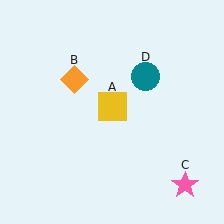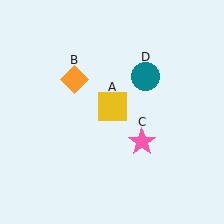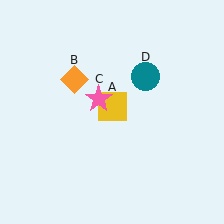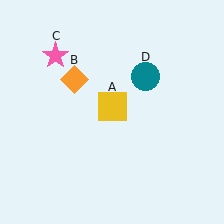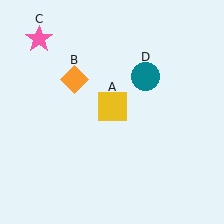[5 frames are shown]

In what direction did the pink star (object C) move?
The pink star (object C) moved up and to the left.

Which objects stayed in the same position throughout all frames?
Yellow square (object A) and orange diamond (object B) and teal circle (object D) remained stationary.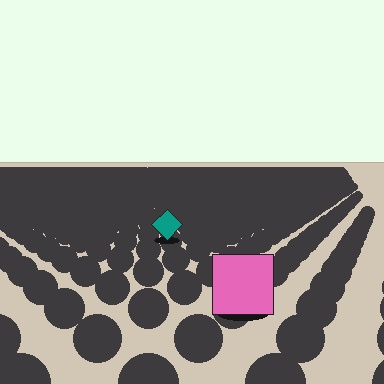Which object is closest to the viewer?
The pink square is closest. The texture marks near it are larger and more spread out.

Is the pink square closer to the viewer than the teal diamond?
Yes. The pink square is closer — you can tell from the texture gradient: the ground texture is coarser near it.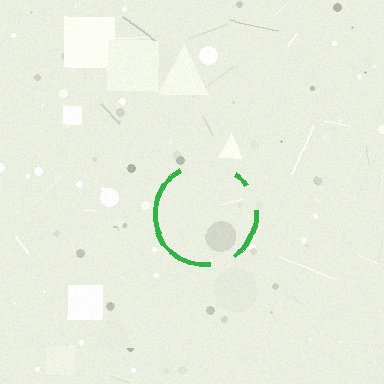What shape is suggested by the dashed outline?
The dashed outline suggests a circle.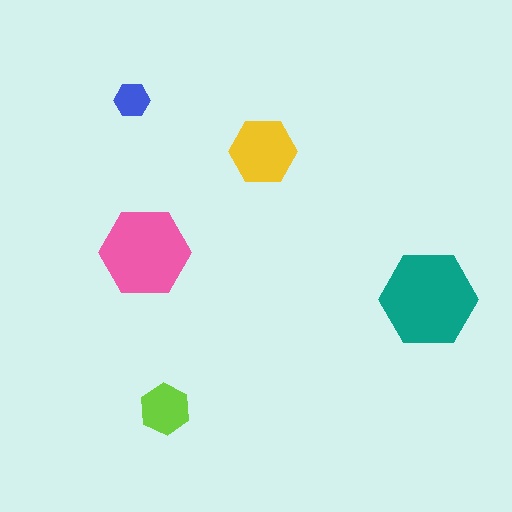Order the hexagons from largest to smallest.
the teal one, the pink one, the yellow one, the lime one, the blue one.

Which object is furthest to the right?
The teal hexagon is rightmost.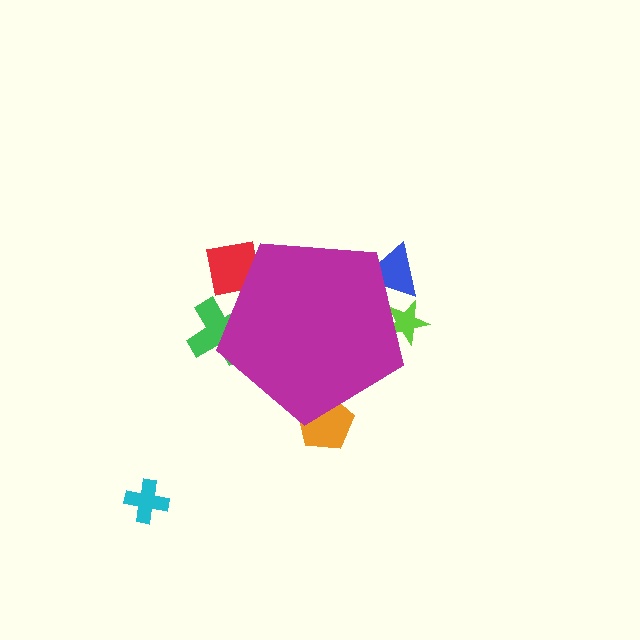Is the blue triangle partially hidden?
Yes, the blue triangle is partially hidden behind the magenta pentagon.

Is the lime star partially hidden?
Yes, the lime star is partially hidden behind the magenta pentagon.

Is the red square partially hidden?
Yes, the red square is partially hidden behind the magenta pentagon.